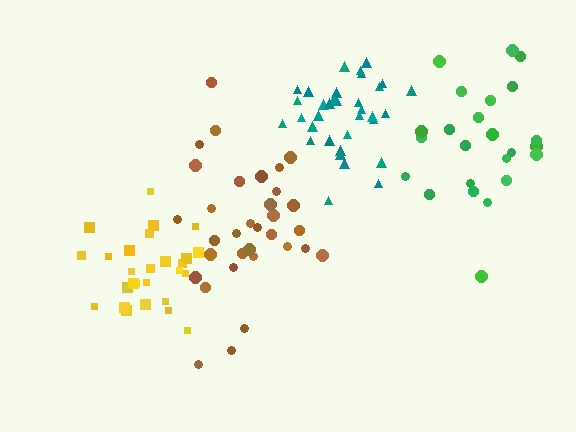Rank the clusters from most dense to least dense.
teal, yellow, brown, green.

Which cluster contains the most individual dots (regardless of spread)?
Teal (34).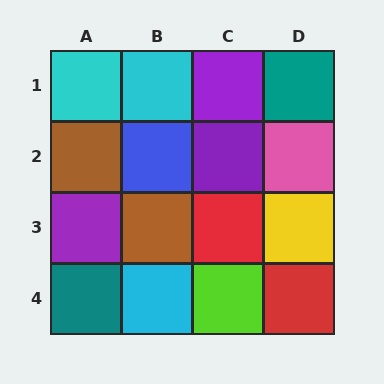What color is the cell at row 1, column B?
Cyan.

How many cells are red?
2 cells are red.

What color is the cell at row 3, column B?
Brown.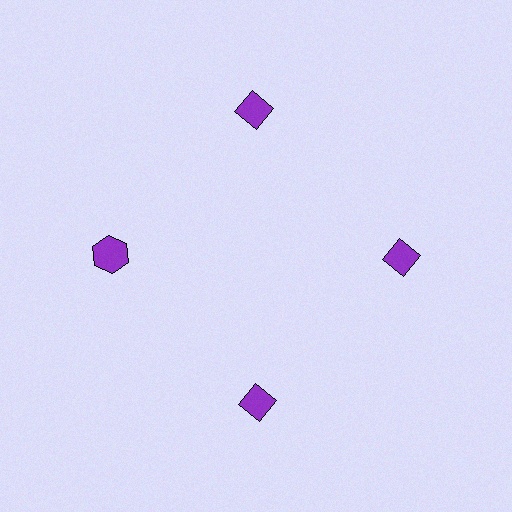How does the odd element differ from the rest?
It has a different shape: hexagon instead of diamond.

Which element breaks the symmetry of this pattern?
The purple hexagon at roughly the 9 o'clock position breaks the symmetry. All other shapes are purple diamonds.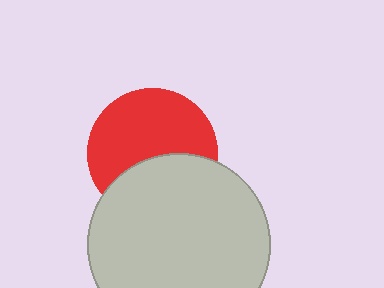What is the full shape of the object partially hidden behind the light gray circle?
The partially hidden object is a red circle.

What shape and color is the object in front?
The object in front is a light gray circle.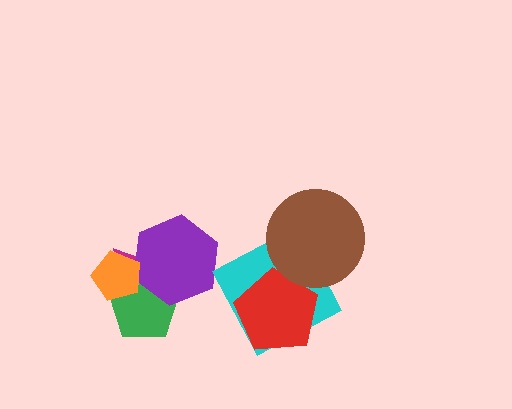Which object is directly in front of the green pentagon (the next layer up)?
The purple hexagon is directly in front of the green pentagon.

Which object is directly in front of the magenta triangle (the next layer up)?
The green pentagon is directly in front of the magenta triangle.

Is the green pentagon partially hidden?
Yes, it is partially covered by another shape.